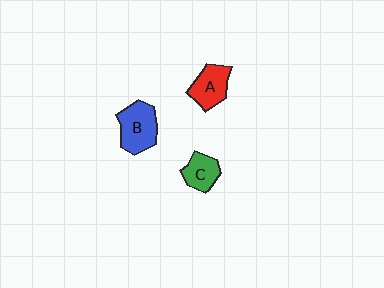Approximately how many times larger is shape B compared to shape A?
Approximately 1.2 times.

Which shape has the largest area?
Shape B (blue).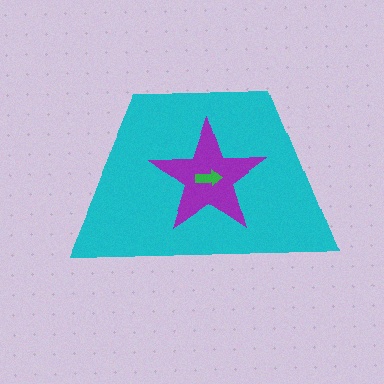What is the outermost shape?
The cyan trapezoid.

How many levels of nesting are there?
3.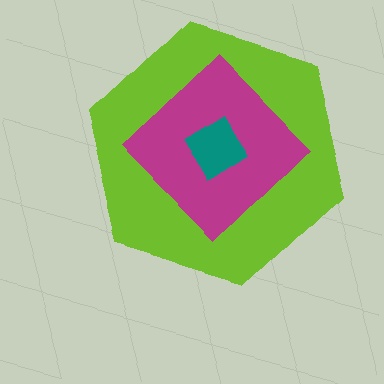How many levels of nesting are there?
3.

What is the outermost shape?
The lime hexagon.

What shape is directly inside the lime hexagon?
The magenta diamond.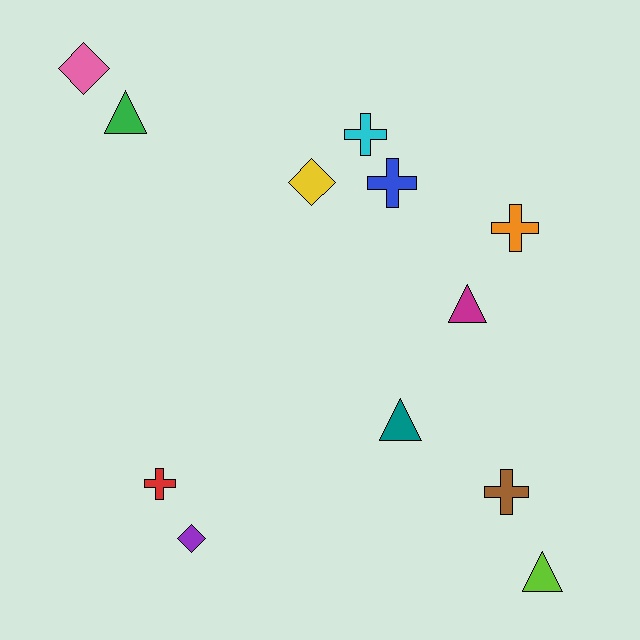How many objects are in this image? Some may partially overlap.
There are 12 objects.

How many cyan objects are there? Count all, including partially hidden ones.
There is 1 cyan object.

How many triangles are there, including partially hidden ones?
There are 4 triangles.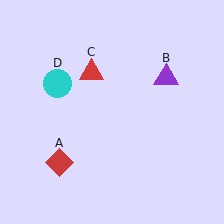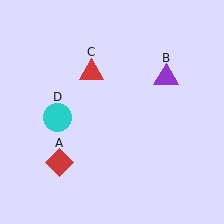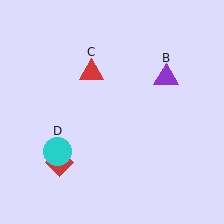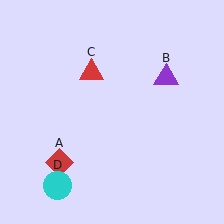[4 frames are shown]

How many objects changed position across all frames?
1 object changed position: cyan circle (object D).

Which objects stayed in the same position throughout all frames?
Red diamond (object A) and purple triangle (object B) and red triangle (object C) remained stationary.